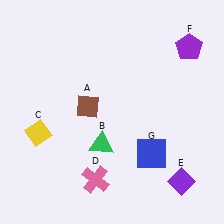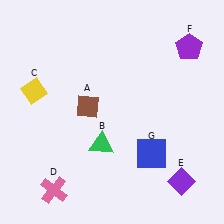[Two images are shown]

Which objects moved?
The objects that moved are: the yellow diamond (C), the pink cross (D).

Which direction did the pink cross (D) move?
The pink cross (D) moved left.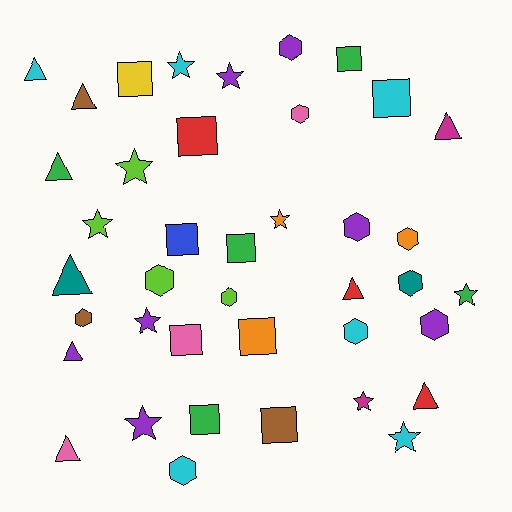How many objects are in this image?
There are 40 objects.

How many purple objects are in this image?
There are 7 purple objects.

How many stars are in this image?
There are 10 stars.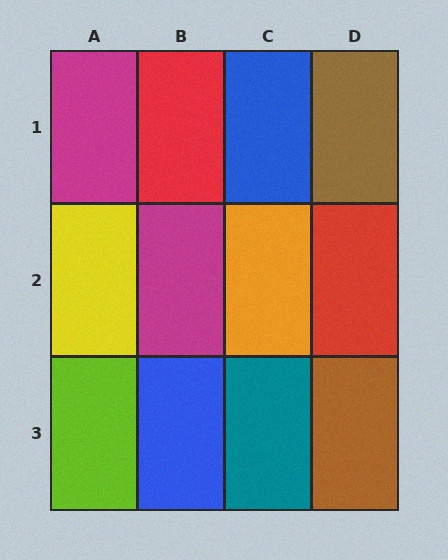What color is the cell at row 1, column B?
Red.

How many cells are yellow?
1 cell is yellow.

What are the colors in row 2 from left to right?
Yellow, magenta, orange, red.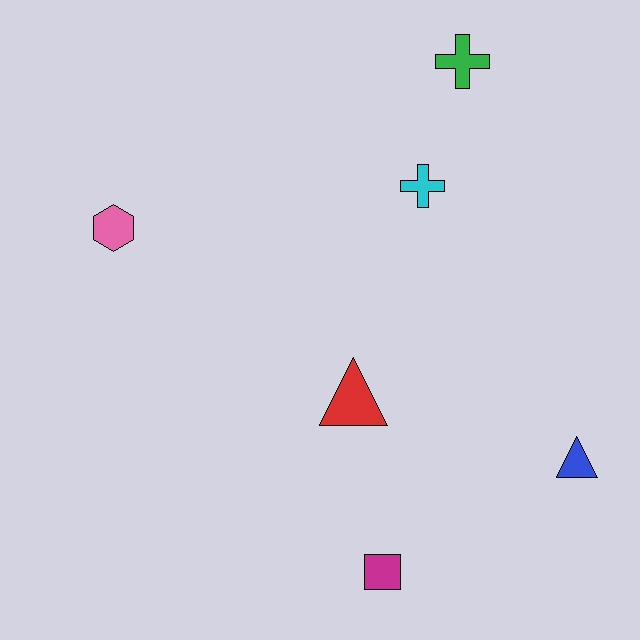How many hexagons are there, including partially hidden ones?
There is 1 hexagon.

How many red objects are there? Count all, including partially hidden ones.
There is 1 red object.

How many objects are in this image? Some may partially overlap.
There are 6 objects.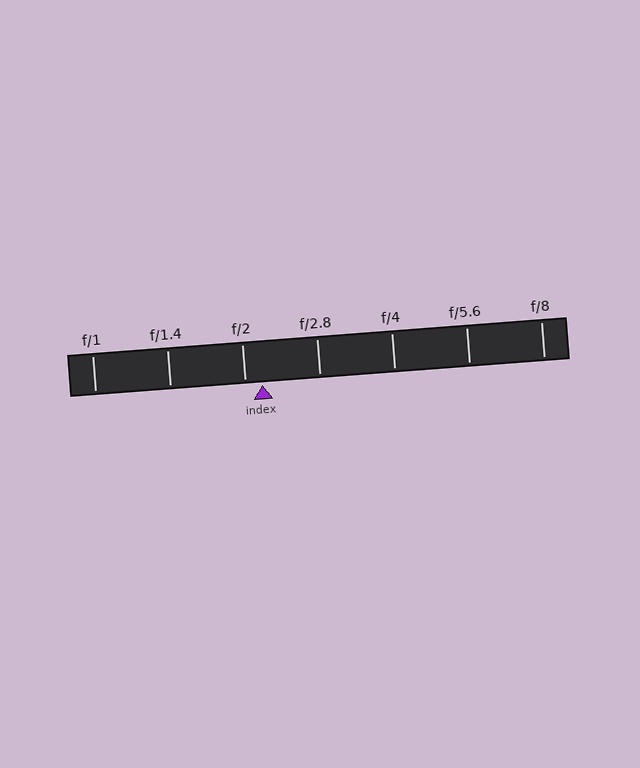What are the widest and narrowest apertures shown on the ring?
The widest aperture shown is f/1 and the narrowest is f/8.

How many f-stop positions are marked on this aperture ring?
There are 7 f-stop positions marked.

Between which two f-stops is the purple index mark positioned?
The index mark is between f/2 and f/2.8.